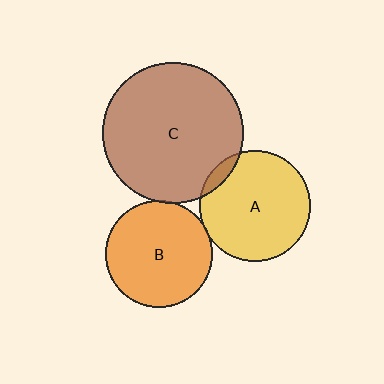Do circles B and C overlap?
Yes.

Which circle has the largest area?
Circle C (brown).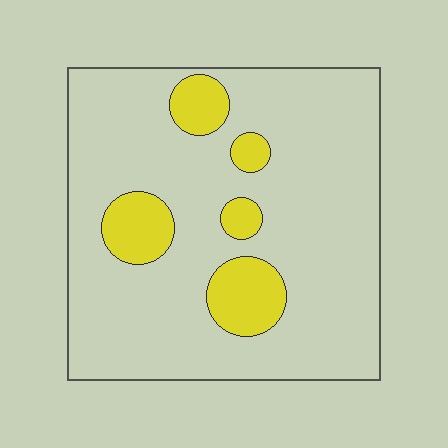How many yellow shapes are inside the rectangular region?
5.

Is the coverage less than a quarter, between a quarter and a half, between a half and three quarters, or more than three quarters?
Less than a quarter.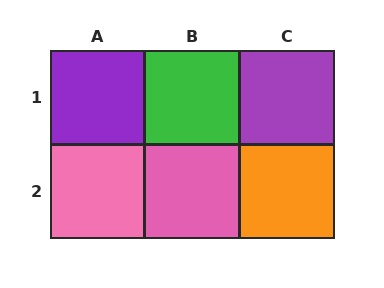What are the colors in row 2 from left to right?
Pink, pink, orange.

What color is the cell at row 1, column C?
Purple.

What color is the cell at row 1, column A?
Purple.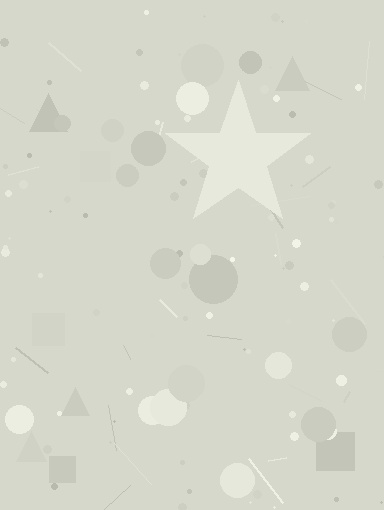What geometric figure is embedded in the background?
A star is embedded in the background.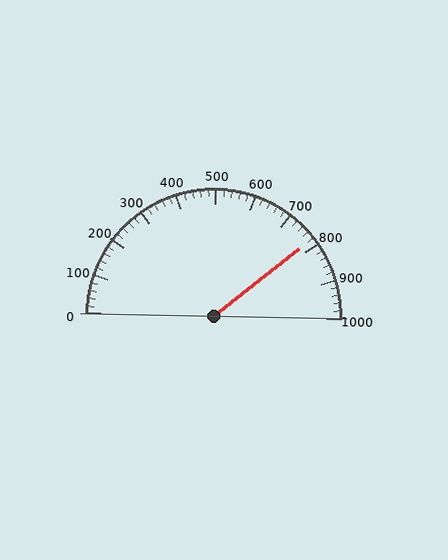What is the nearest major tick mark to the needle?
The nearest major tick mark is 800.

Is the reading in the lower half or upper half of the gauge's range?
The reading is in the upper half of the range (0 to 1000).